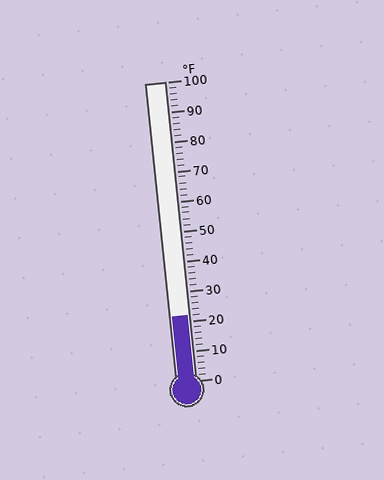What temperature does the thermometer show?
The thermometer shows approximately 22°F.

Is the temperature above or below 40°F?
The temperature is below 40°F.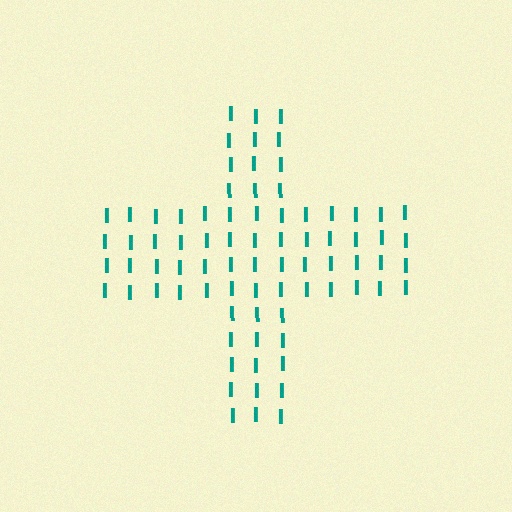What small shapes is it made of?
It is made of small letter I's.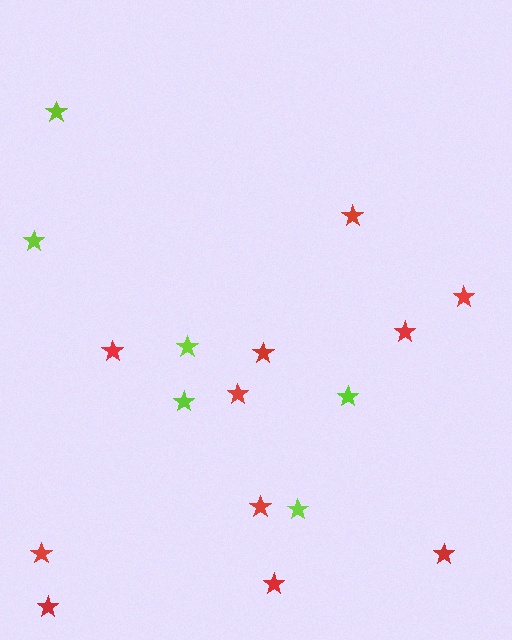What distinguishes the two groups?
There are 2 groups: one group of red stars (11) and one group of lime stars (6).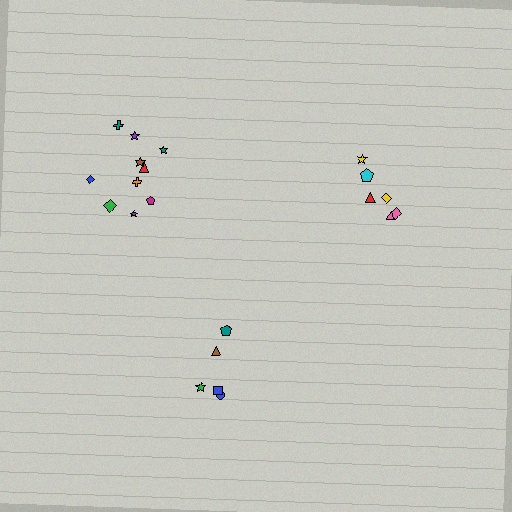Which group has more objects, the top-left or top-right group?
The top-left group.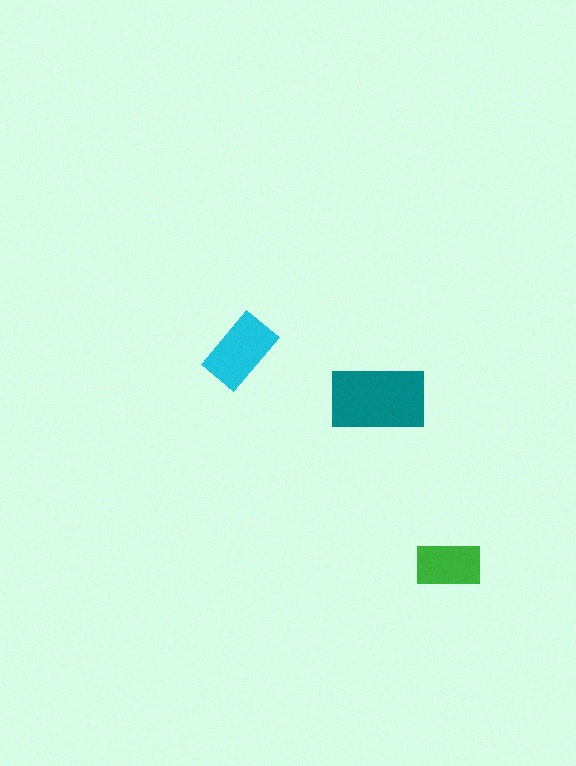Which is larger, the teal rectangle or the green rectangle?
The teal one.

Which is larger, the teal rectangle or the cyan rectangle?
The teal one.